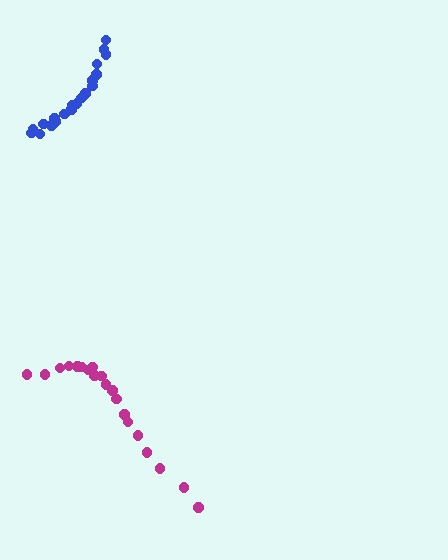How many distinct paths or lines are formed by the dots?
There are 2 distinct paths.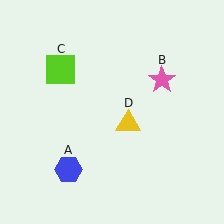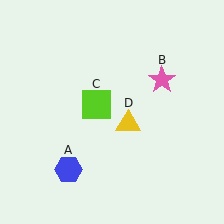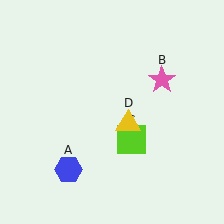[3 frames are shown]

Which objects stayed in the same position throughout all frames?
Blue hexagon (object A) and pink star (object B) and yellow triangle (object D) remained stationary.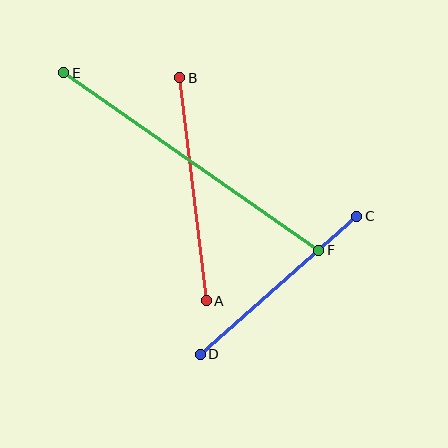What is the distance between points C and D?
The distance is approximately 209 pixels.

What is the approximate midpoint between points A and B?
The midpoint is at approximately (193, 189) pixels.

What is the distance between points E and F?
The distance is approximately 311 pixels.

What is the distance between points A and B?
The distance is approximately 225 pixels.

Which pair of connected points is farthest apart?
Points E and F are farthest apart.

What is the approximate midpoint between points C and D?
The midpoint is at approximately (278, 285) pixels.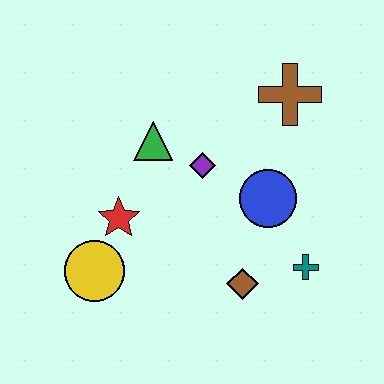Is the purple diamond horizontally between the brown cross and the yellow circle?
Yes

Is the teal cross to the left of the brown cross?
No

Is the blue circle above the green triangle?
No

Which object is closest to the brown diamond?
The teal cross is closest to the brown diamond.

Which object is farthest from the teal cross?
The yellow circle is farthest from the teal cross.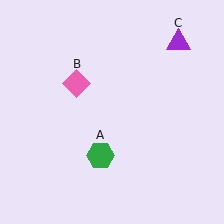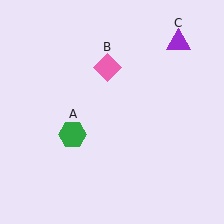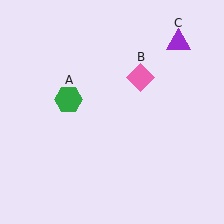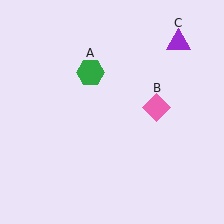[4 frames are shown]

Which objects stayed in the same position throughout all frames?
Purple triangle (object C) remained stationary.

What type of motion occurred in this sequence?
The green hexagon (object A), pink diamond (object B) rotated clockwise around the center of the scene.